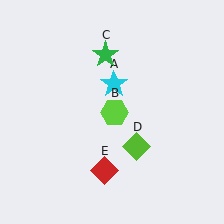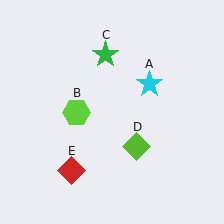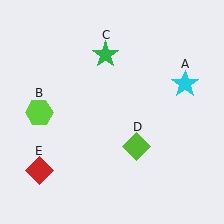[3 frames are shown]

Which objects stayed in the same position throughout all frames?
Green star (object C) and lime diamond (object D) remained stationary.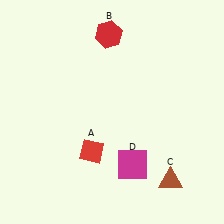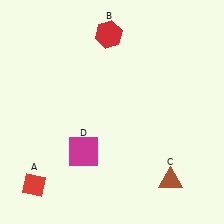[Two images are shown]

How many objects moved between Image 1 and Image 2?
2 objects moved between the two images.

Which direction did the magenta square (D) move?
The magenta square (D) moved left.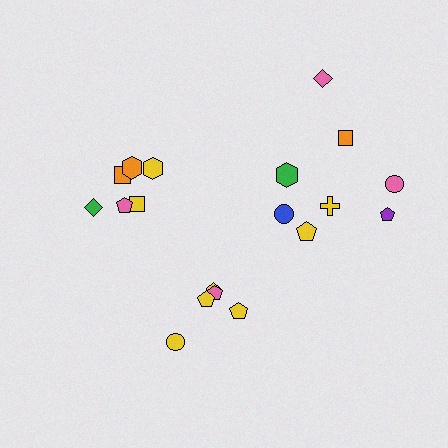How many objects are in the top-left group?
There are 6 objects.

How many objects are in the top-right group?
There are 8 objects.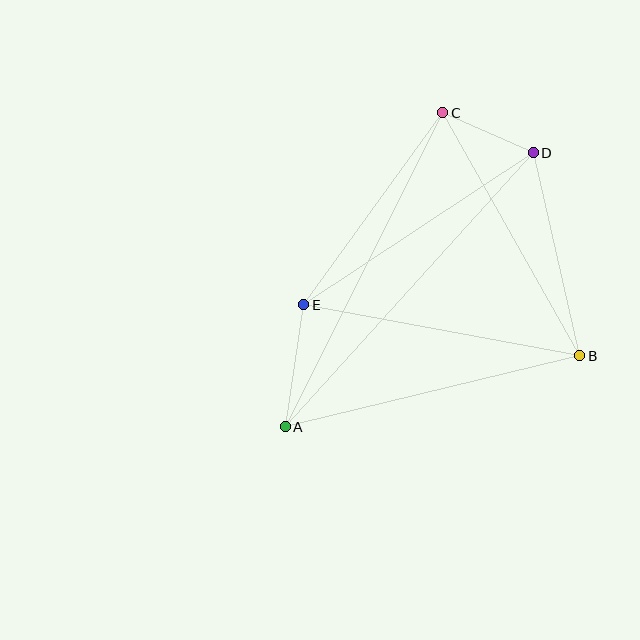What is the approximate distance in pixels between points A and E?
The distance between A and E is approximately 124 pixels.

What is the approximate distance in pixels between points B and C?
The distance between B and C is approximately 279 pixels.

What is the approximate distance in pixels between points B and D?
The distance between B and D is approximately 208 pixels.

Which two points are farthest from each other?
Points A and D are farthest from each other.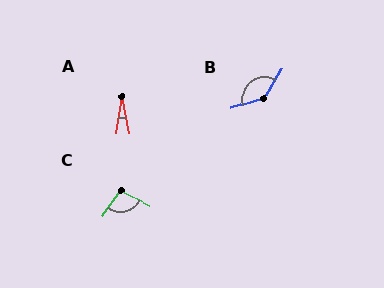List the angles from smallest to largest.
A (19°), C (98°), B (140°).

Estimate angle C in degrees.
Approximately 98 degrees.